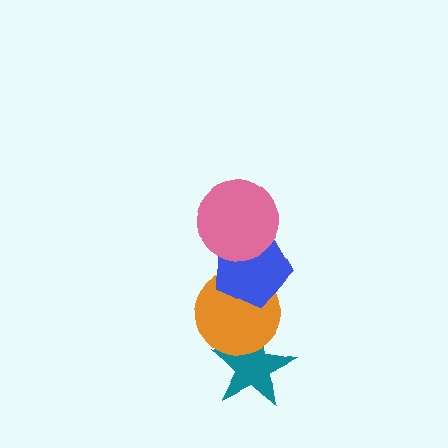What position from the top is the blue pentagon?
The blue pentagon is 2nd from the top.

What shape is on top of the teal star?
The orange circle is on top of the teal star.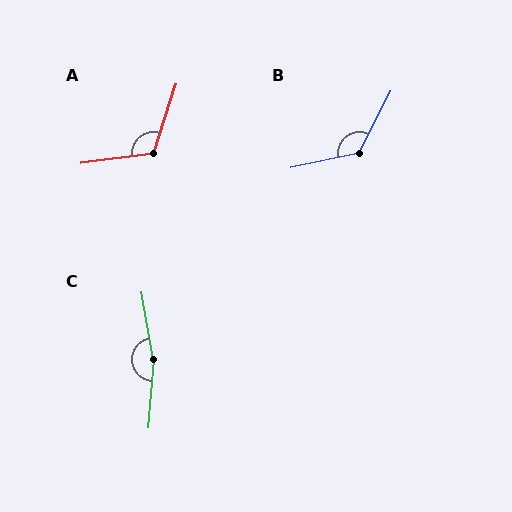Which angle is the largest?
C, at approximately 166 degrees.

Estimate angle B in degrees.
Approximately 129 degrees.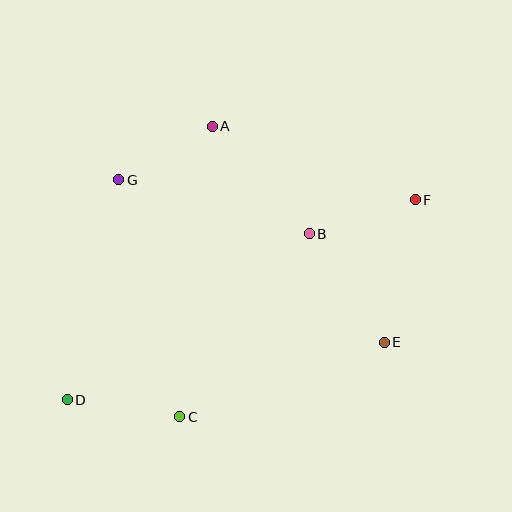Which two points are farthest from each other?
Points D and F are farthest from each other.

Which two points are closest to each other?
Points A and G are closest to each other.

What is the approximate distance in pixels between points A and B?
The distance between A and B is approximately 145 pixels.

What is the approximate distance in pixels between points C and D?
The distance between C and D is approximately 114 pixels.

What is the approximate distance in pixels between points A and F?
The distance between A and F is approximately 216 pixels.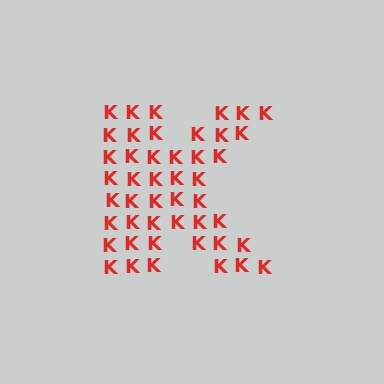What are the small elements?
The small elements are letter K's.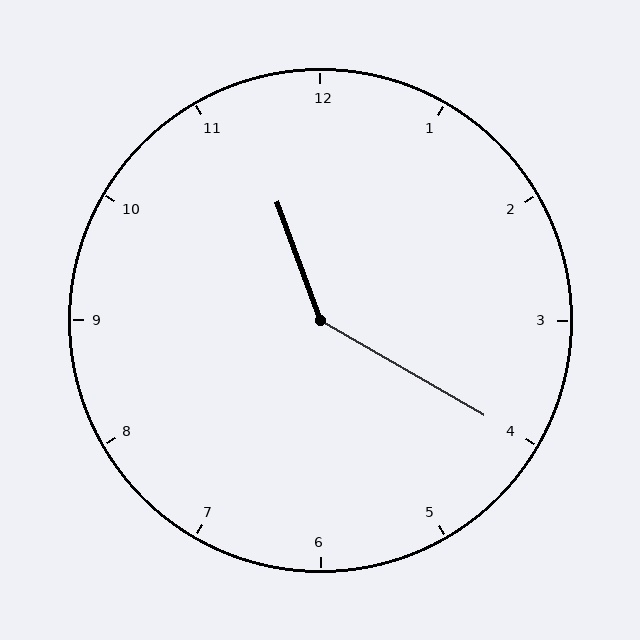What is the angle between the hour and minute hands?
Approximately 140 degrees.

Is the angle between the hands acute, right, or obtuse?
It is obtuse.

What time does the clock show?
11:20.